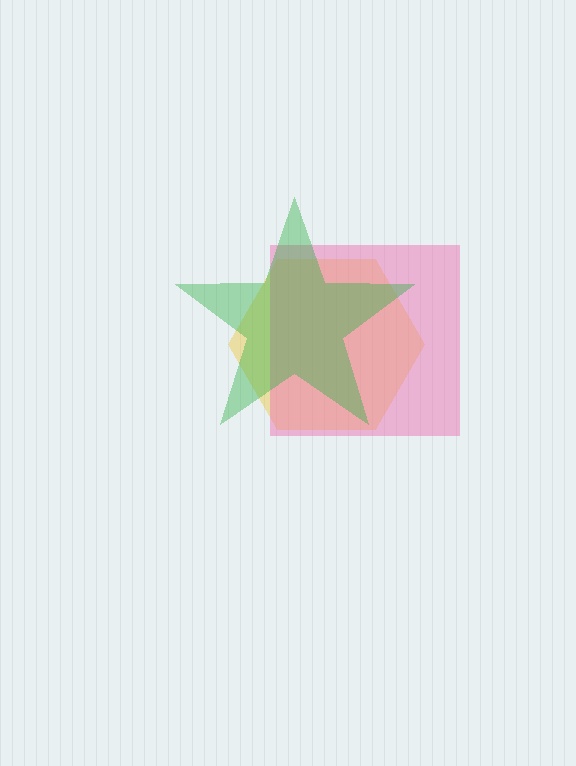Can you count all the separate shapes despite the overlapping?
Yes, there are 3 separate shapes.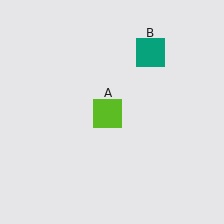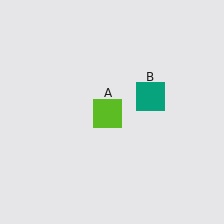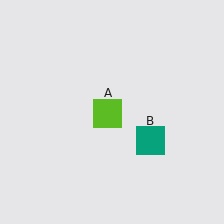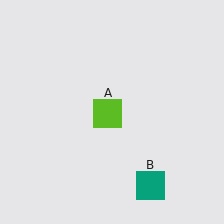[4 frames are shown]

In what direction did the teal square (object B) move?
The teal square (object B) moved down.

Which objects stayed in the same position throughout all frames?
Lime square (object A) remained stationary.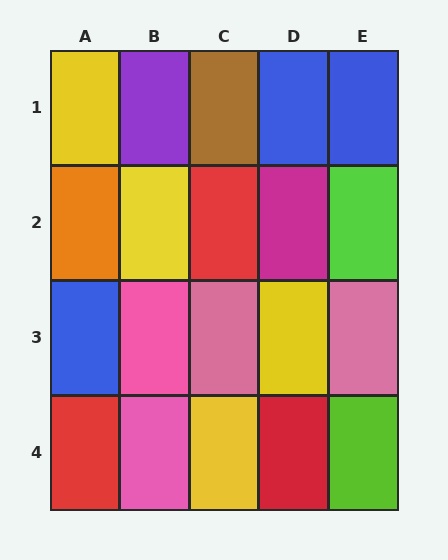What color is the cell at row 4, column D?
Red.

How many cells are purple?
1 cell is purple.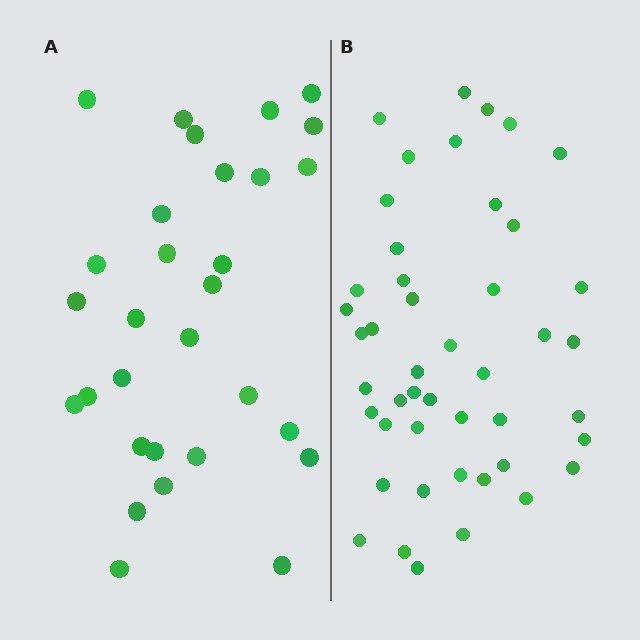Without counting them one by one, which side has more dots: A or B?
Region B (the right region) has more dots.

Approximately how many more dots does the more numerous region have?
Region B has approximately 15 more dots than region A.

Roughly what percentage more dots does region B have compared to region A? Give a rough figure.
About 55% more.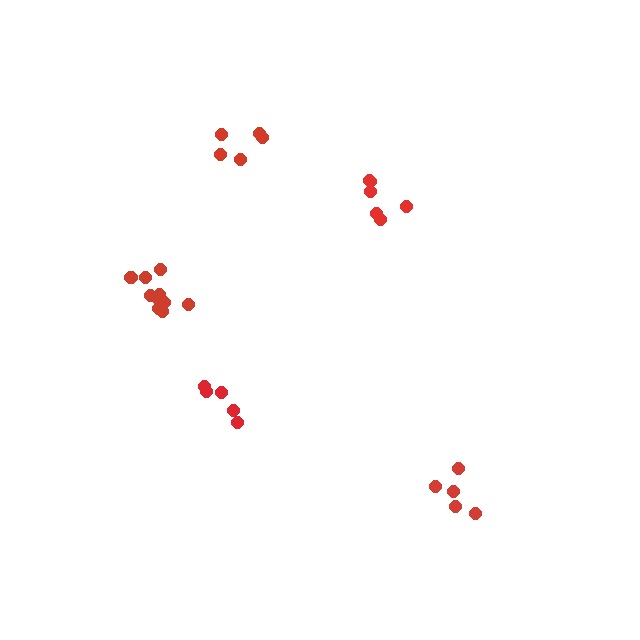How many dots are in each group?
Group 1: 6 dots, Group 2: 5 dots, Group 3: 5 dots, Group 4: 5 dots, Group 5: 10 dots (31 total).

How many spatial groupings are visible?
There are 5 spatial groupings.